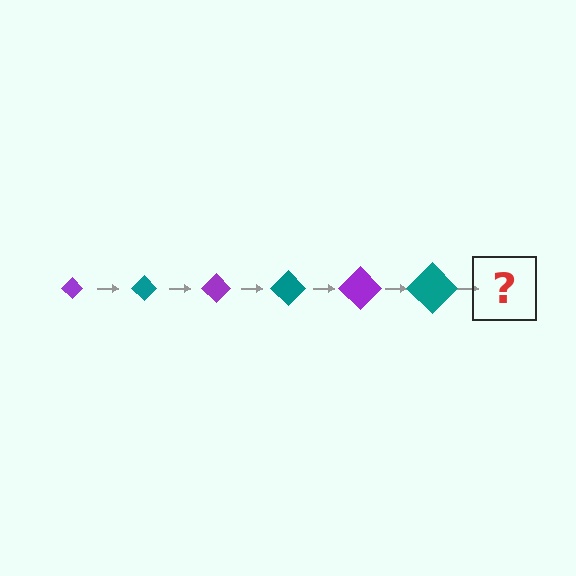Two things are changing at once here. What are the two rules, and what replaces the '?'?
The two rules are that the diamond grows larger each step and the color cycles through purple and teal. The '?' should be a purple diamond, larger than the previous one.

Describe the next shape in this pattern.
It should be a purple diamond, larger than the previous one.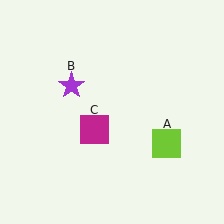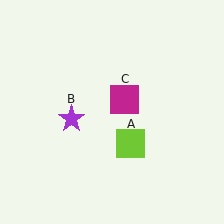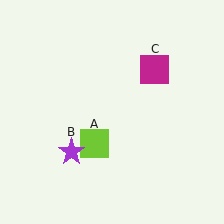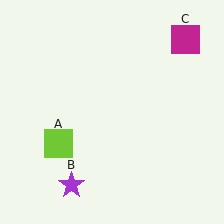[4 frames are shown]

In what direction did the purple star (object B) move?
The purple star (object B) moved down.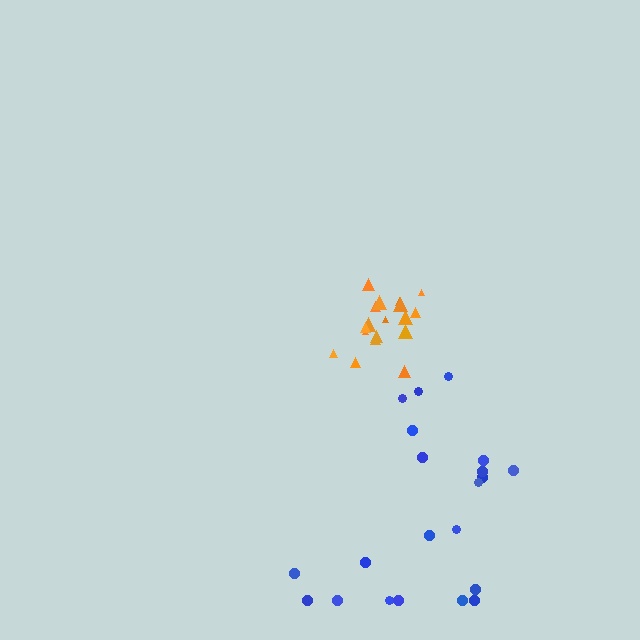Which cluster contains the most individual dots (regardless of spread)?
Blue (21).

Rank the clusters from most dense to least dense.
orange, blue.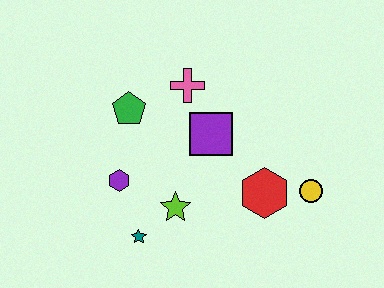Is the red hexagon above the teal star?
Yes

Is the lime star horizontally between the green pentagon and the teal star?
No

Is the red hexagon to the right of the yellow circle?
No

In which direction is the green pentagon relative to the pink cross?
The green pentagon is to the left of the pink cross.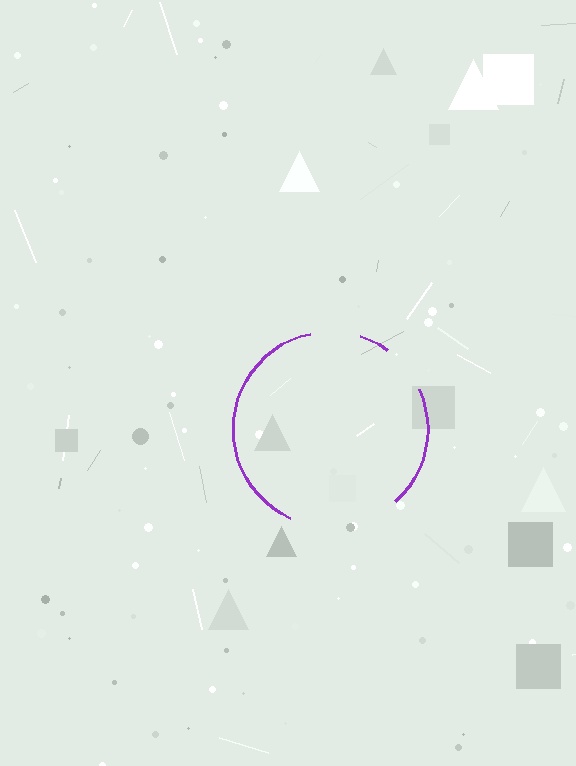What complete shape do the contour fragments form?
The contour fragments form a circle.